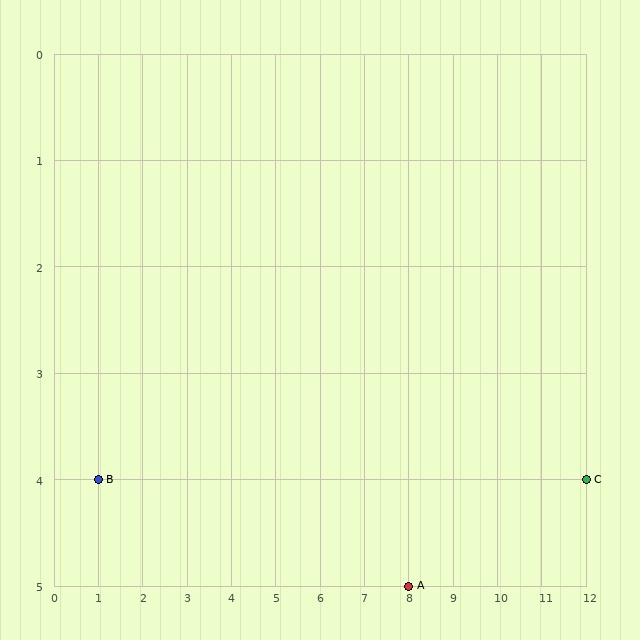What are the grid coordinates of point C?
Point C is at grid coordinates (12, 4).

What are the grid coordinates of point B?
Point B is at grid coordinates (1, 4).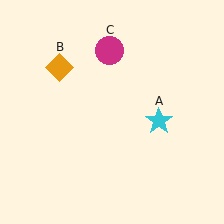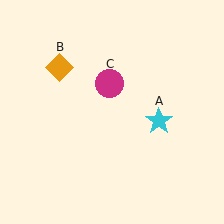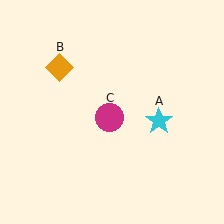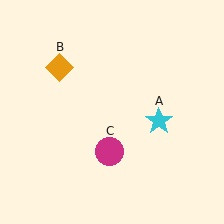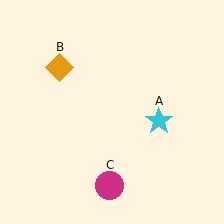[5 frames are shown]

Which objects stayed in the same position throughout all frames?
Cyan star (object A) and orange diamond (object B) remained stationary.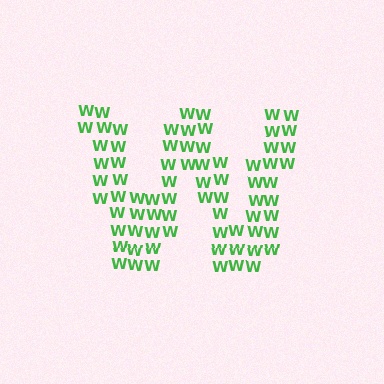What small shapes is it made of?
It is made of small letter W's.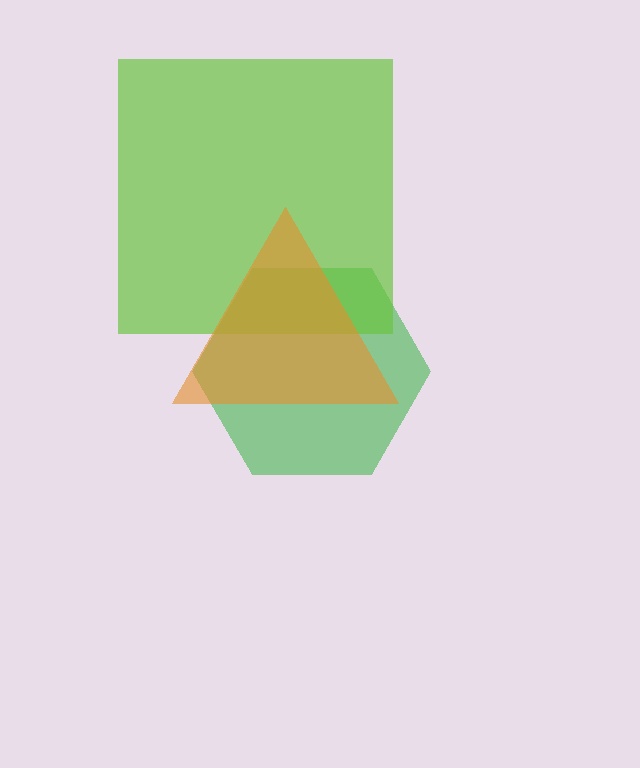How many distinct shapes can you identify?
There are 3 distinct shapes: a green hexagon, a lime square, an orange triangle.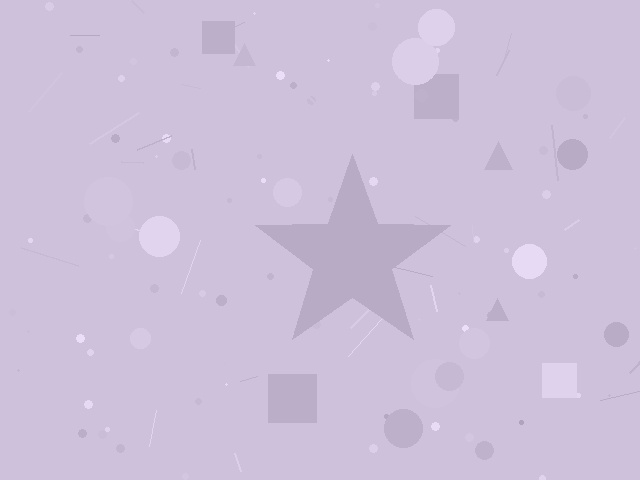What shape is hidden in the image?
A star is hidden in the image.